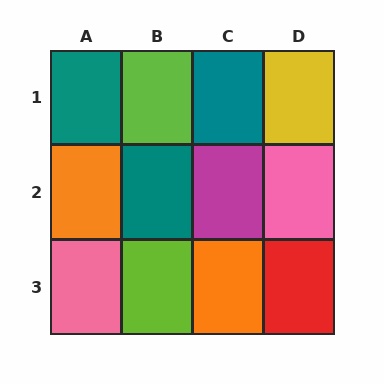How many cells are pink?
2 cells are pink.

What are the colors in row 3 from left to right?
Pink, lime, orange, red.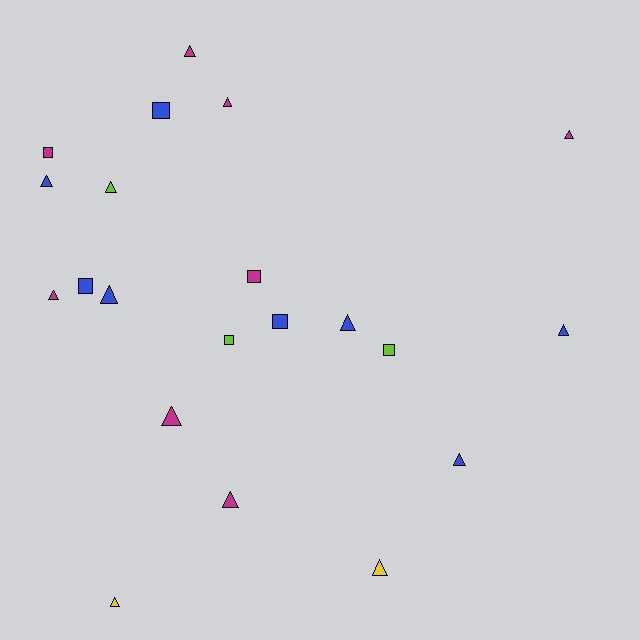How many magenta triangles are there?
There are 6 magenta triangles.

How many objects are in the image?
There are 21 objects.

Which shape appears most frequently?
Triangle, with 14 objects.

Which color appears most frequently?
Magenta, with 8 objects.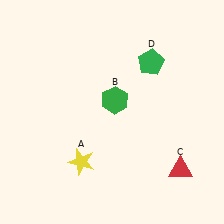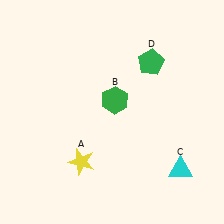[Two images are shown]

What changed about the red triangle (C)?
In Image 1, C is red. In Image 2, it changed to cyan.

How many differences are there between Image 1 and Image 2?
There is 1 difference between the two images.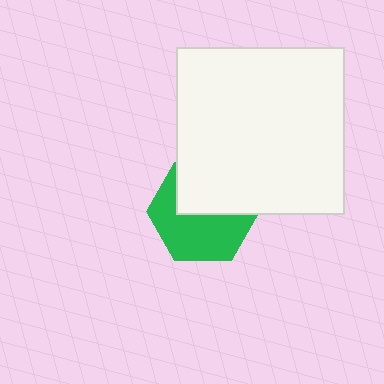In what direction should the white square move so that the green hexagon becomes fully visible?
The white square should move up. That is the shortest direction to clear the overlap and leave the green hexagon fully visible.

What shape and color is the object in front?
The object in front is a white square.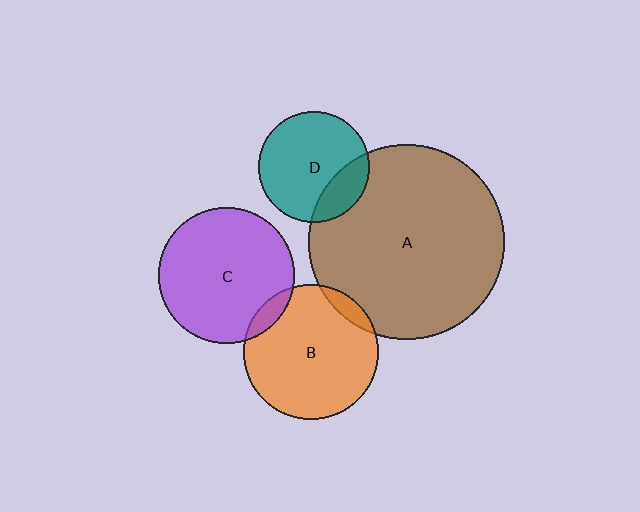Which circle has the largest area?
Circle A (brown).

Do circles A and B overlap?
Yes.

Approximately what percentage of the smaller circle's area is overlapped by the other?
Approximately 5%.